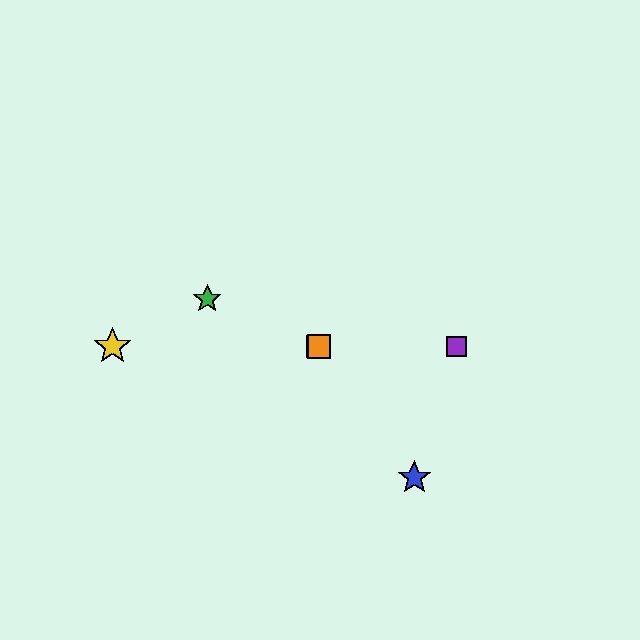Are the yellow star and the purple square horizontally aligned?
Yes, both are at y≈346.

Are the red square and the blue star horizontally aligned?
No, the red square is at y≈346 and the blue star is at y≈478.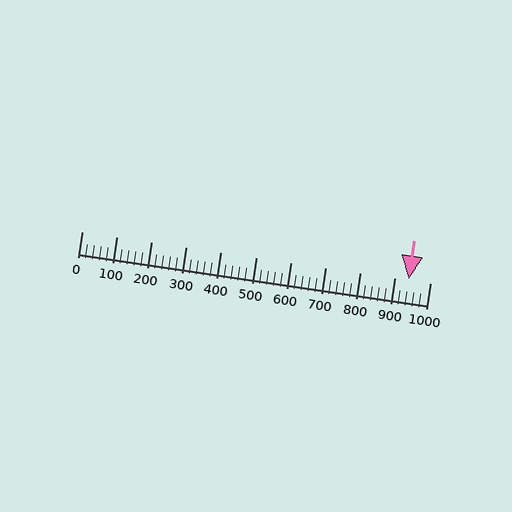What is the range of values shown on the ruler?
The ruler shows values from 0 to 1000.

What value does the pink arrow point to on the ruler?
The pink arrow points to approximately 940.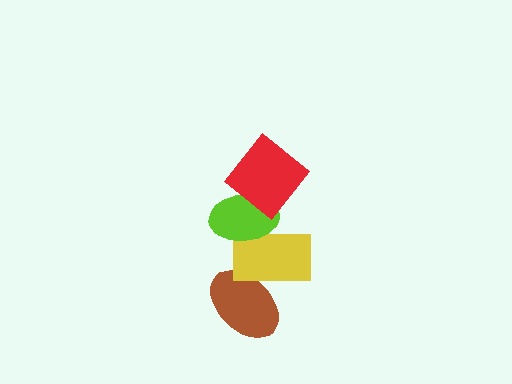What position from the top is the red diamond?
The red diamond is 1st from the top.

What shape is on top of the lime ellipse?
The red diamond is on top of the lime ellipse.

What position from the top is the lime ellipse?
The lime ellipse is 2nd from the top.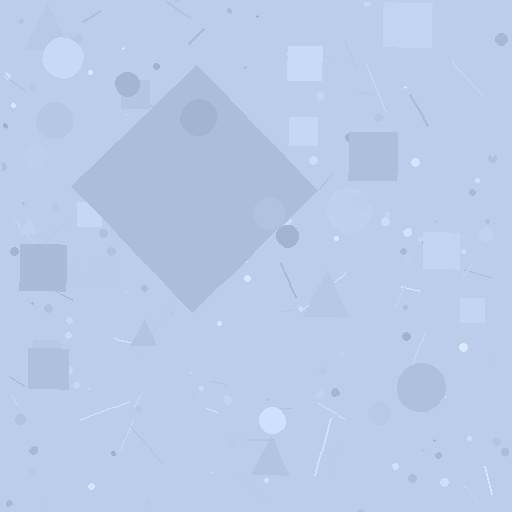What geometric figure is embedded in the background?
A diamond is embedded in the background.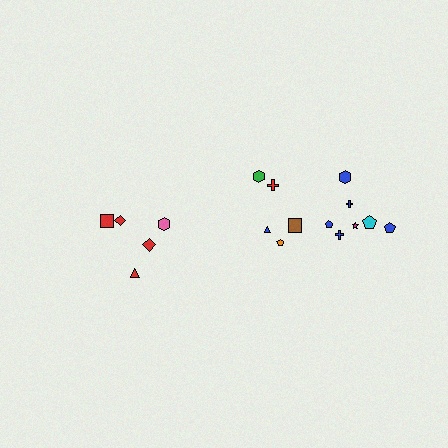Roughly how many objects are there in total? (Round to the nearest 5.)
Roughly 15 objects in total.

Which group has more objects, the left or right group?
The right group.